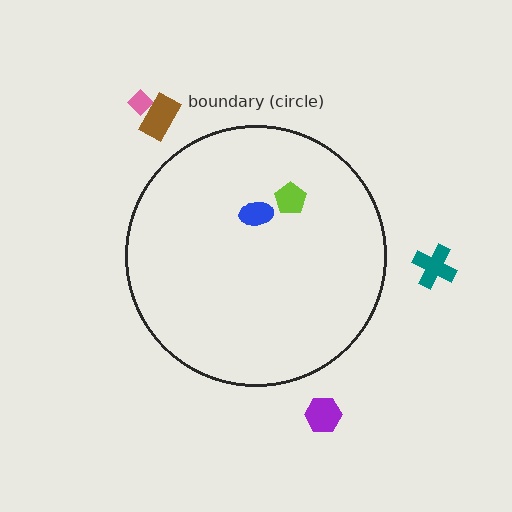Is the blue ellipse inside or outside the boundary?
Inside.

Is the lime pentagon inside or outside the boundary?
Inside.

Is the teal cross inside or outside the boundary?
Outside.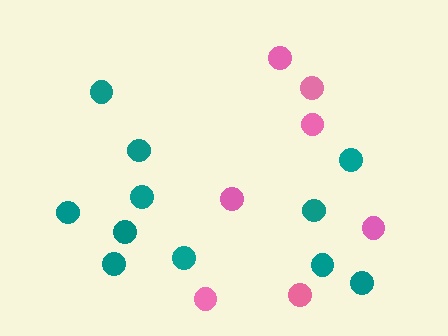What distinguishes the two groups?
There are 2 groups: one group of pink circles (7) and one group of teal circles (11).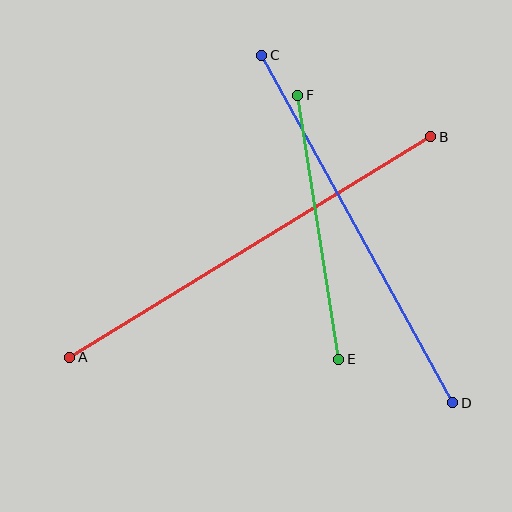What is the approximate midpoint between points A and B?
The midpoint is at approximately (250, 247) pixels.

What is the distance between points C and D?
The distance is approximately 397 pixels.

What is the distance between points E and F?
The distance is approximately 267 pixels.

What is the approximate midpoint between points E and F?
The midpoint is at approximately (318, 227) pixels.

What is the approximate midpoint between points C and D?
The midpoint is at approximately (357, 229) pixels.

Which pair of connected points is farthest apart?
Points A and B are farthest apart.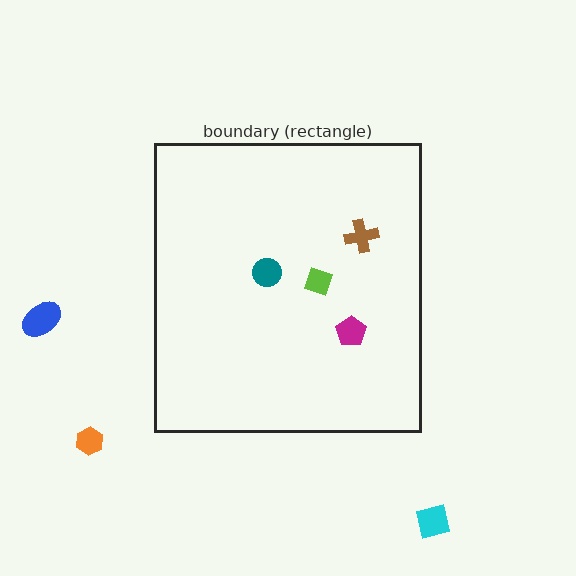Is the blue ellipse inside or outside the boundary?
Outside.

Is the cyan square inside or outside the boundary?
Outside.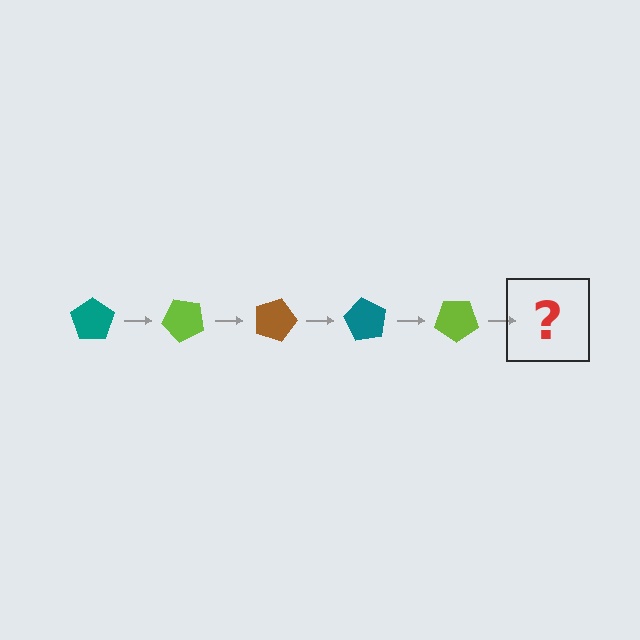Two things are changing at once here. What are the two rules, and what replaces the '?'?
The two rules are that it rotates 45 degrees each step and the color cycles through teal, lime, and brown. The '?' should be a brown pentagon, rotated 225 degrees from the start.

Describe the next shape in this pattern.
It should be a brown pentagon, rotated 225 degrees from the start.